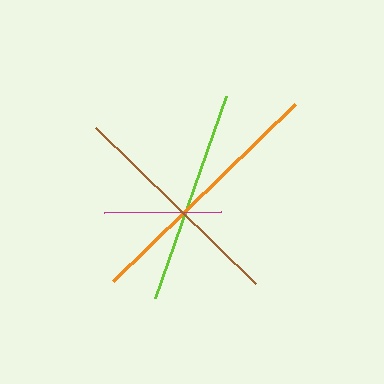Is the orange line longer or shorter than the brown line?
The orange line is longer than the brown line.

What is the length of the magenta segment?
The magenta segment is approximately 117 pixels long.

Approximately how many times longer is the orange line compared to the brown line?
The orange line is approximately 1.1 times the length of the brown line.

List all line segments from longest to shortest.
From longest to shortest: orange, brown, lime, magenta.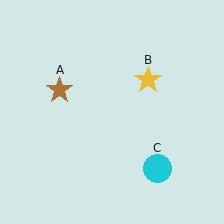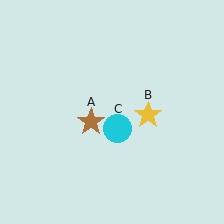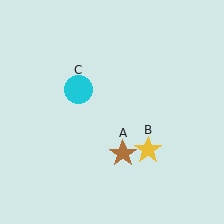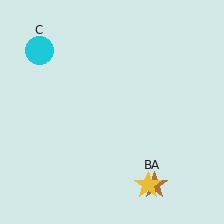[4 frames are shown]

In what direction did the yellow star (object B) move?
The yellow star (object B) moved down.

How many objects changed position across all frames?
3 objects changed position: brown star (object A), yellow star (object B), cyan circle (object C).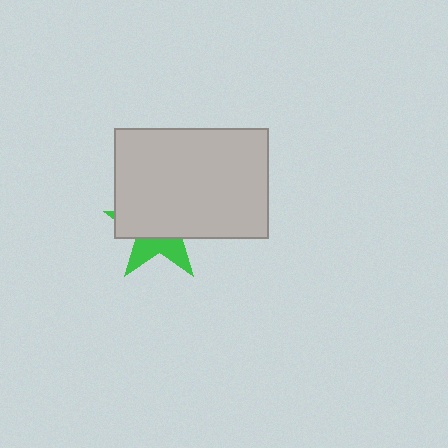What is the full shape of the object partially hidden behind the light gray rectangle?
The partially hidden object is a green star.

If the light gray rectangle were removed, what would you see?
You would see the complete green star.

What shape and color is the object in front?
The object in front is a light gray rectangle.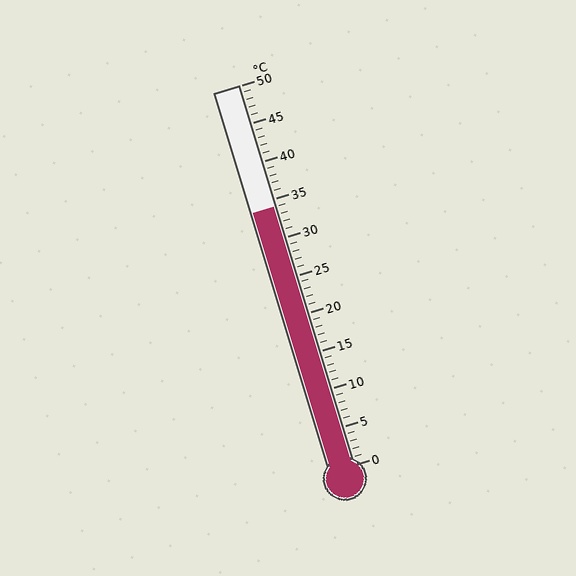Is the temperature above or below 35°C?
The temperature is below 35°C.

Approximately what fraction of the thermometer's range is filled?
The thermometer is filled to approximately 70% of its range.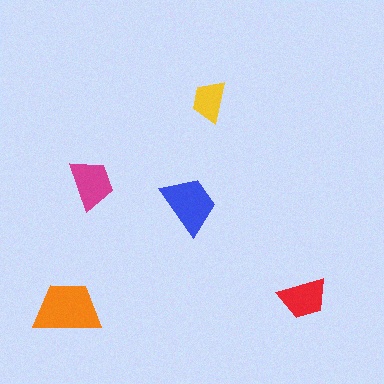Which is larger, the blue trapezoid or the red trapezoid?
The blue one.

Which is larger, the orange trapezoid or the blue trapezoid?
The orange one.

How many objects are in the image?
There are 5 objects in the image.